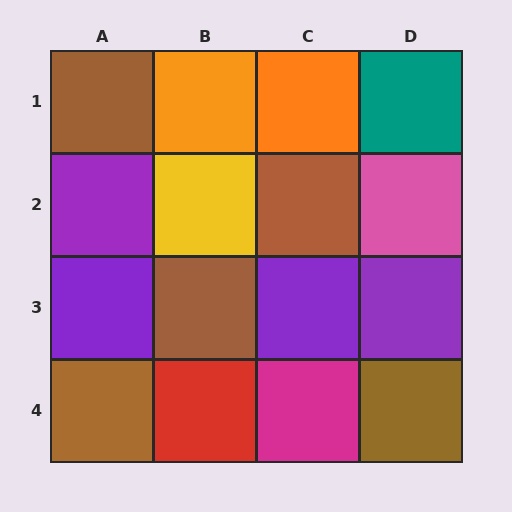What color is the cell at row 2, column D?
Pink.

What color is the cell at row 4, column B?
Red.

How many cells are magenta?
1 cell is magenta.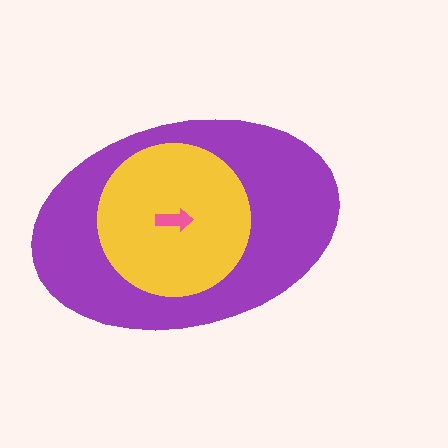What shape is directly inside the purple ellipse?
The yellow circle.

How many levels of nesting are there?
3.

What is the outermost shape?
The purple ellipse.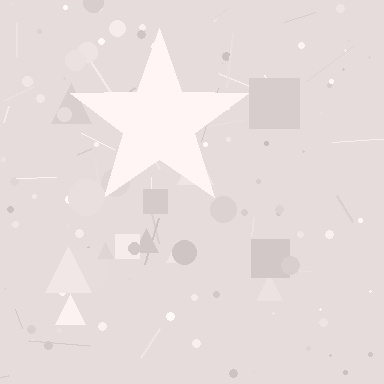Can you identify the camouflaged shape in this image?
The camouflaged shape is a star.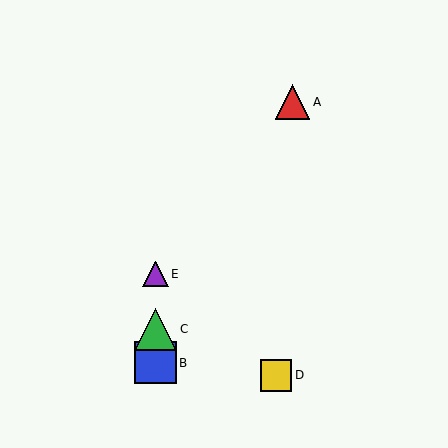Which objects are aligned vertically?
Objects B, C, E are aligned vertically.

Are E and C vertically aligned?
Yes, both are at x≈156.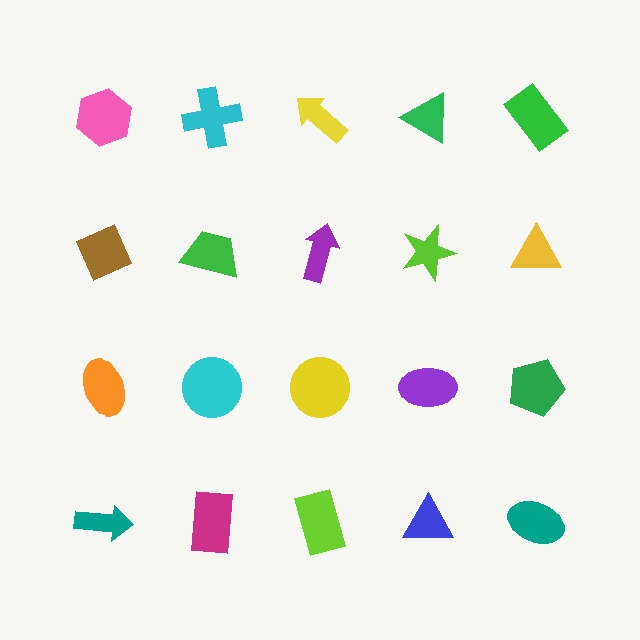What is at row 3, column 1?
An orange ellipse.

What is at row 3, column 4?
A purple ellipse.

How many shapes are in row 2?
5 shapes.